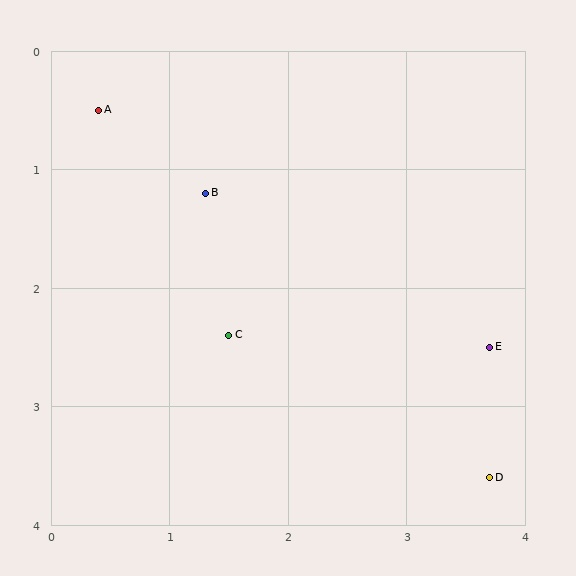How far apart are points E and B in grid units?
Points E and B are about 2.7 grid units apart.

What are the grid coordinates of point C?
Point C is at approximately (1.5, 2.4).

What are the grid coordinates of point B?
Point B is at approximately (1.3, 1.2).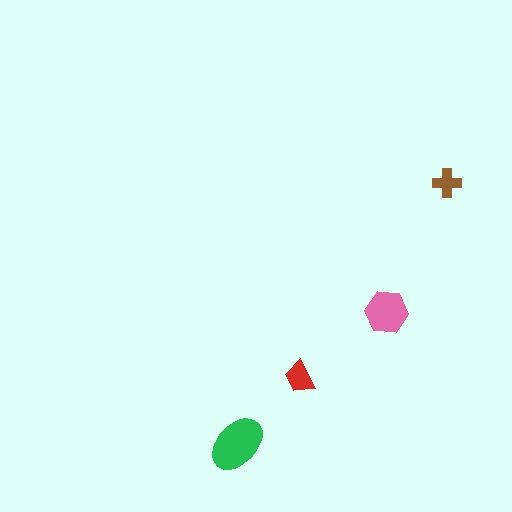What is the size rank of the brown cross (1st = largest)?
4th.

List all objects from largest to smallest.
The green ellipse, the pink hexagon, the red trapezoid, the brown cross.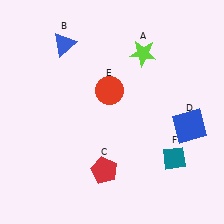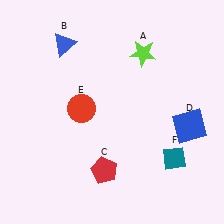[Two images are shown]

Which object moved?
The red circle (E) moved left.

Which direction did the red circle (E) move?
The red circle (E) moved left.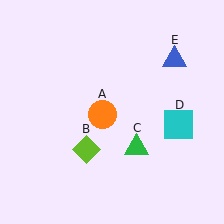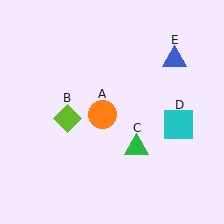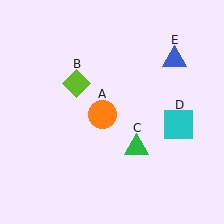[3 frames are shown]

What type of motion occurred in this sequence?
The lime diamond (object B) rotated clockwise around the center of the scene.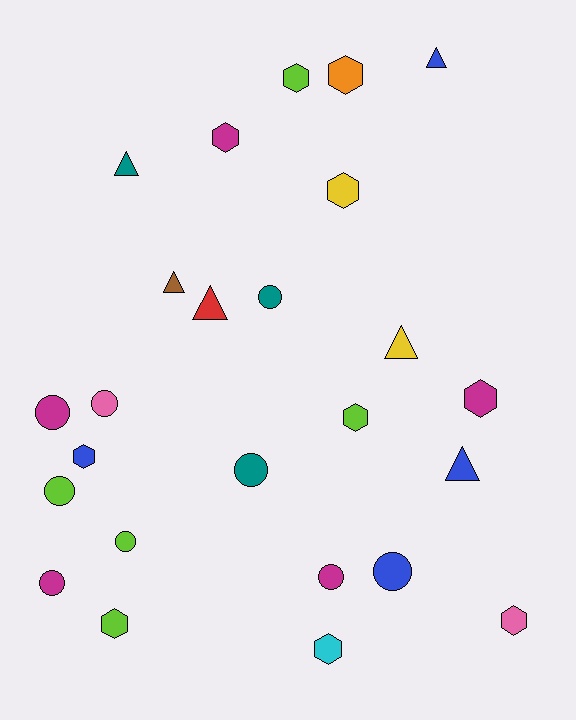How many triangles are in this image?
There are 6 triangles.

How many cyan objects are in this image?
There is 1 cyan object.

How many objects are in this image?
There are 25 objects.